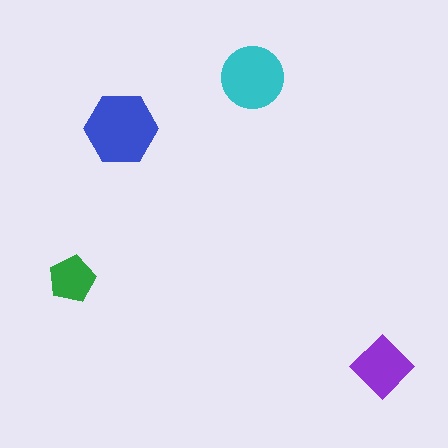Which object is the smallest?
The green pentagon.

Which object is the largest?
The blue hexagon.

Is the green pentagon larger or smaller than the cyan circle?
Smaller.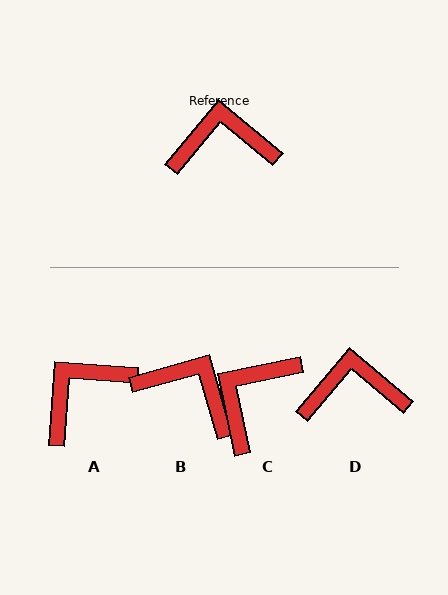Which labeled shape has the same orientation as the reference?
D.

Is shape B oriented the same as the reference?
No, it is off by about 34 degrees.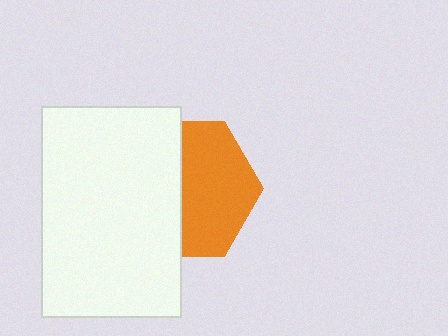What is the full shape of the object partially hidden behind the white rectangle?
The partially hidden object is an orange hexagon.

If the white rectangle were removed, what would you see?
You would see the complete orange hexagon.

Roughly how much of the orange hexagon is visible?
About half of it is visible (roughly 53%).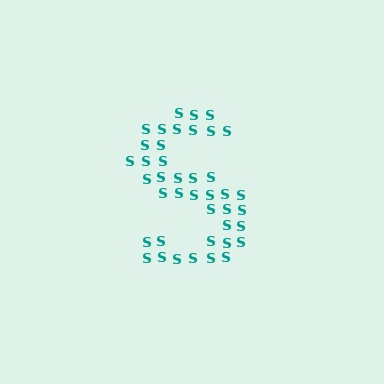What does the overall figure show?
The overall figure shows the letter S.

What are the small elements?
The small elements are letter S's.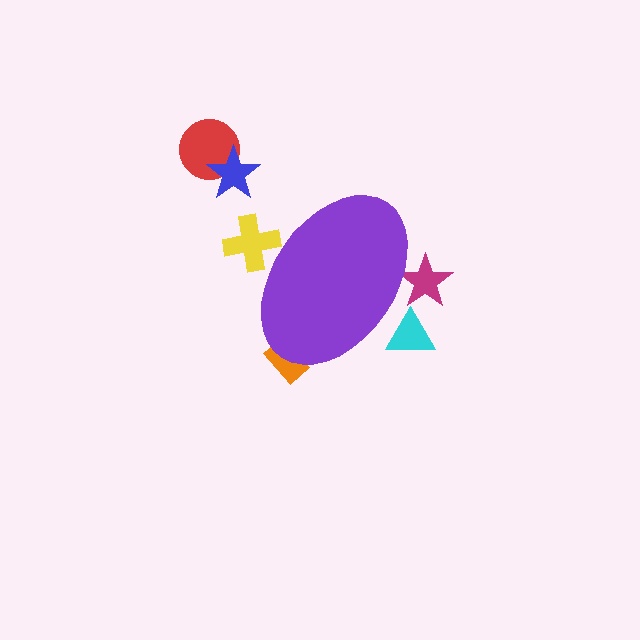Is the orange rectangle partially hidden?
Yes, the orange rectangle is partially hidden behind the purple ellipse.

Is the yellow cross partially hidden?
Yes, the yellow cross is partially hidden behind the purple ellipse.